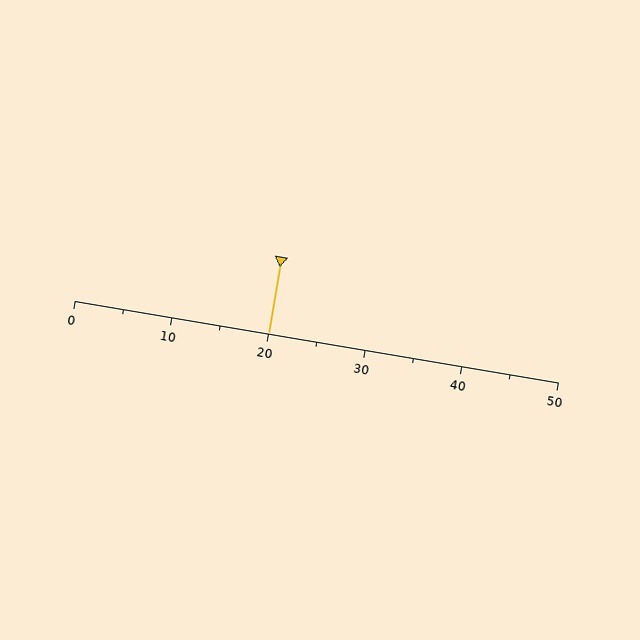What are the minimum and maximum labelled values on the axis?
The axis runs from 0 to 50.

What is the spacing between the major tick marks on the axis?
The major ticks are spaced 10 apart.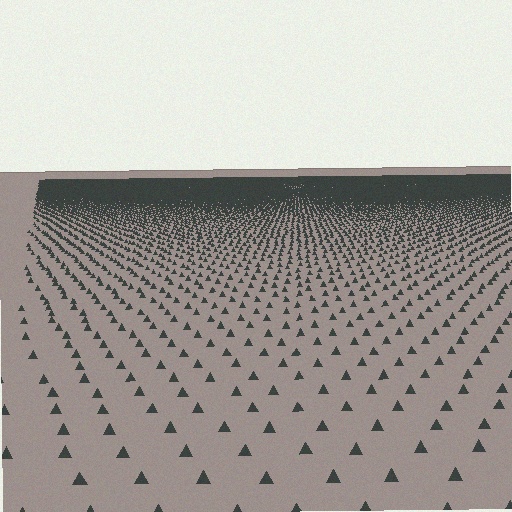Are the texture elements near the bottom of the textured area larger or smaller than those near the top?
Larger. Near the bottom, elements are closer to the viewer and appear at a bigger on-screen size.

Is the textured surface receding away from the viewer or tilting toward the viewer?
The surface is receding away from the viewer. Texture elements get smaller and denser toward the top.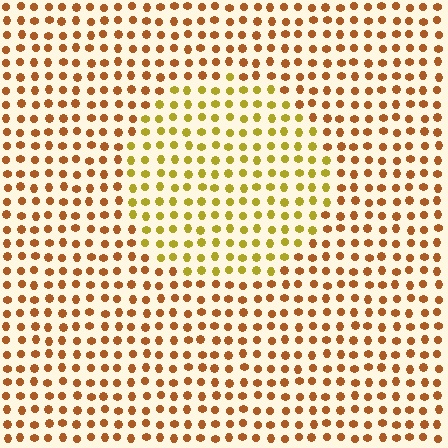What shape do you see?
I see a circle.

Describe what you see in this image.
The image is filled with small brown elements in a uniform arrangement. A circle-shaped region is visible where the elements are tinted to a slightly different hue, forming a subtle color boundary.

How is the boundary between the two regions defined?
The boundary is defined purely by a slight shift in hue (about 34 degrees). Spacing, size, and orientation are identical on both sides.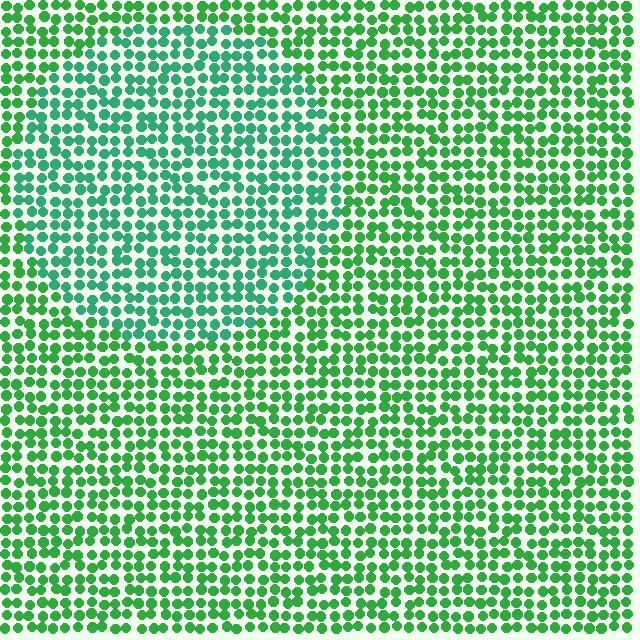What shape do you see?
I see a circle.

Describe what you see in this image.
The image is filled with small green elements in a uniform arrangement. A circle-shaped region is visible where the elements are tinted to a slightly different hue, forming a subtle color boundary.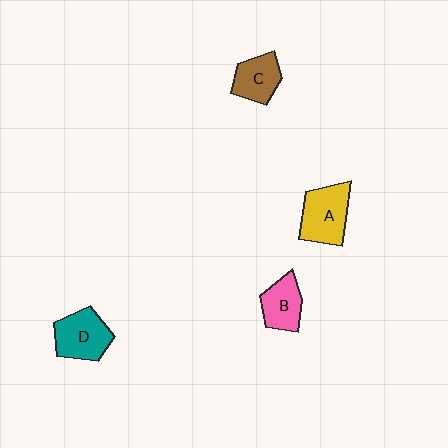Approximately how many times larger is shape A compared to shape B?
Approximately 1.3 times.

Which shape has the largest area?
Shape A (yellow).